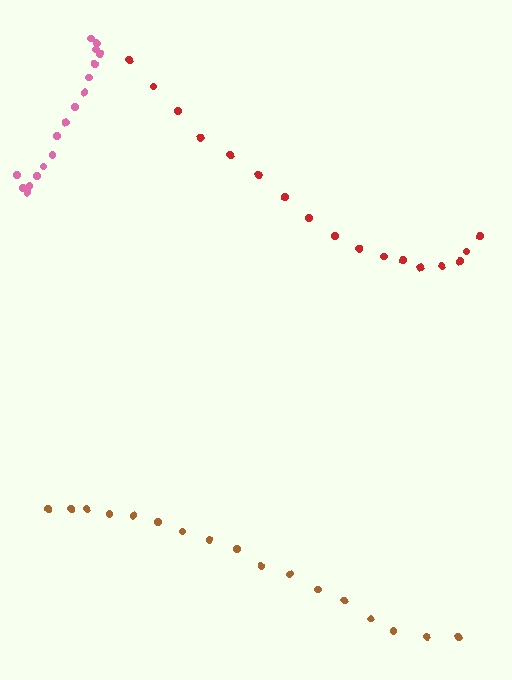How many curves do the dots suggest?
There are 3 distinct paths.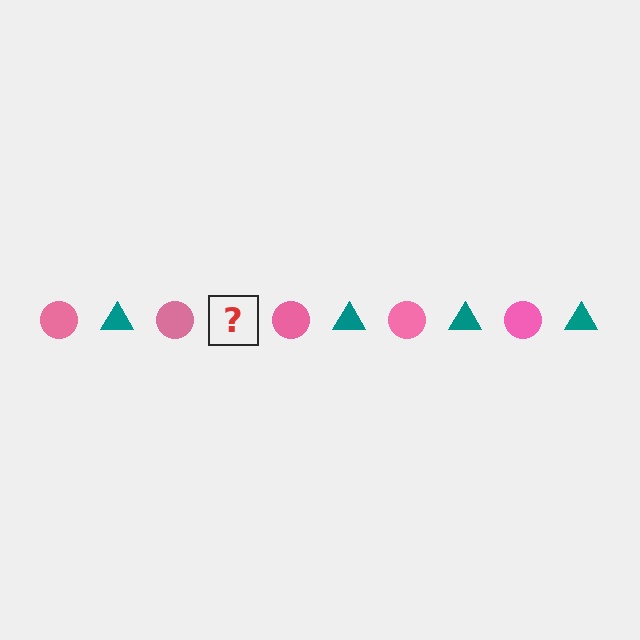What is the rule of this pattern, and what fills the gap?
The rule is that the pattern alternates between pink circle and teal triangle. The gap should be filled with a teal triangle.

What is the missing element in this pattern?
The missing element is a teal triangle.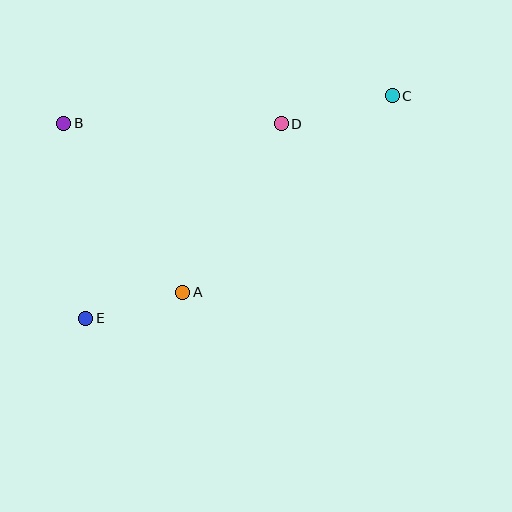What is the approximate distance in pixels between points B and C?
The distance between B and C is approximately 330 pixels.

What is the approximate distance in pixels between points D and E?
The distance between D and E is approximately 276 pixels.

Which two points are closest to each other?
Points A and E are closest to each other.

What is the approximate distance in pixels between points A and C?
The distance between A and C is approximately 287 pixels.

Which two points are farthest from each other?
Points C and E are farthest from each other.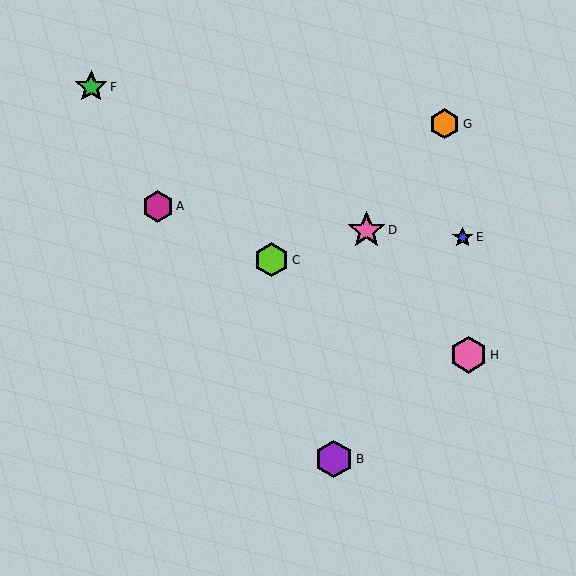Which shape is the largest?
The purple hexagon (labeled B) is the largest.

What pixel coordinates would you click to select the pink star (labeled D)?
Click at (367, 230) to select the pink star D.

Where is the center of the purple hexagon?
The center of the purple hexagon is at (334, 459).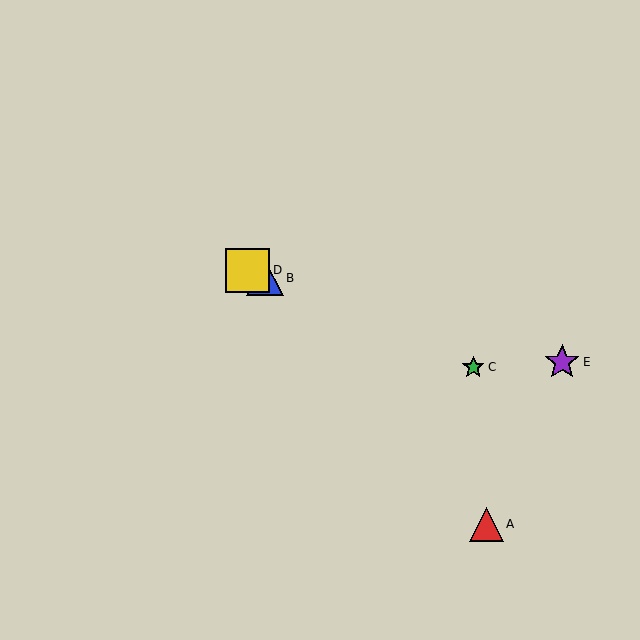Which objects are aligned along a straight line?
Objects B, C, D are aligned along a straight line.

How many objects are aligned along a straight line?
3 objects (B, C, D) are aligned along a straight line.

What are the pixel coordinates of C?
Object C is at (473, 367).